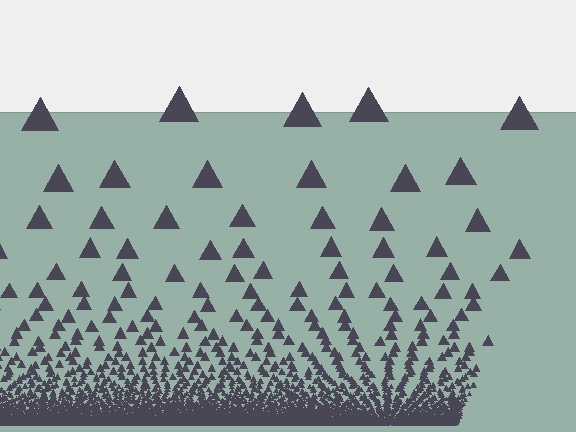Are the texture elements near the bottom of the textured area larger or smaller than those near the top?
Smaller. The gradient is inverted — elements near the bottom are smaller and denser.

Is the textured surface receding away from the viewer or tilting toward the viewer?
The surface appears to tilt toward the viewer. Texture elements get larger and sparser toward the top.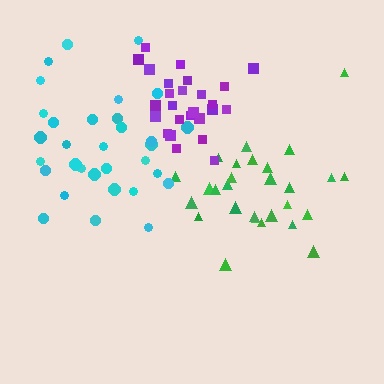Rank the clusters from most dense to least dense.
purple, green, cyan.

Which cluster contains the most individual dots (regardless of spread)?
Cyan (32).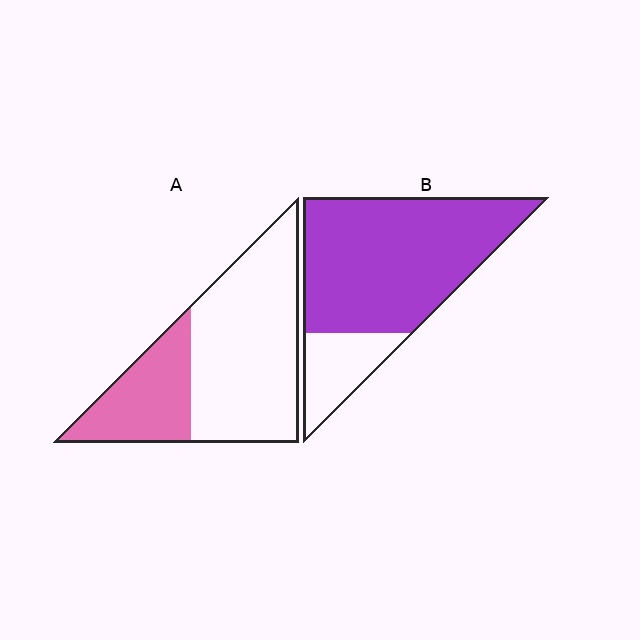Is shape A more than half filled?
No.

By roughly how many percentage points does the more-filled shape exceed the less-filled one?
By roughly 50 percentage points (B over A).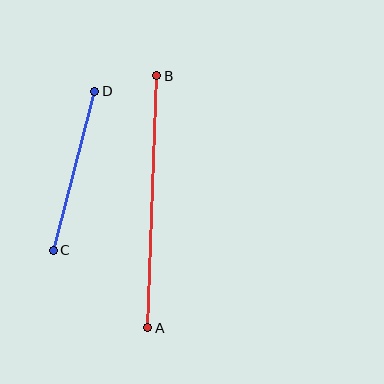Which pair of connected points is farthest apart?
Points A and B are farthest apart.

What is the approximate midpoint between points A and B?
The midpoint is at approximately (152, 202) pixels.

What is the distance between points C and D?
The distance is approximately 164 pixels.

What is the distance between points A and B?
The distance is approximately 252 pixels.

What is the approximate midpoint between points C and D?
The midpoint is at approximately (74, 171) pixels.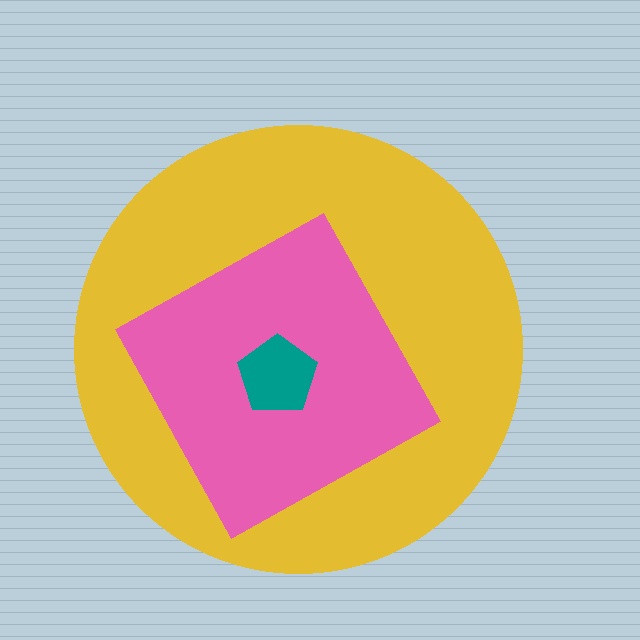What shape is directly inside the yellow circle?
The pink diamond.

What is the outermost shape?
The yellow circle.